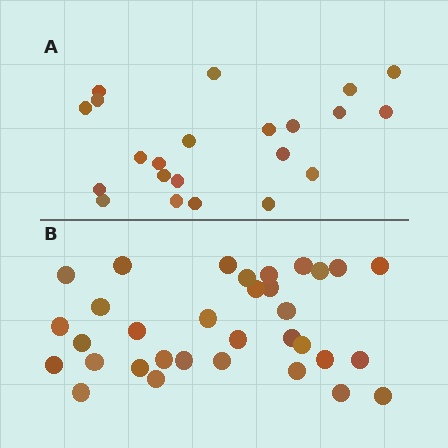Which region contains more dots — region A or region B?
Region B (the bottom region) has more dots.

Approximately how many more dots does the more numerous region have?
Region B has roughly 12 or so more dots than region A.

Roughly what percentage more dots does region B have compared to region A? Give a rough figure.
About 50% more.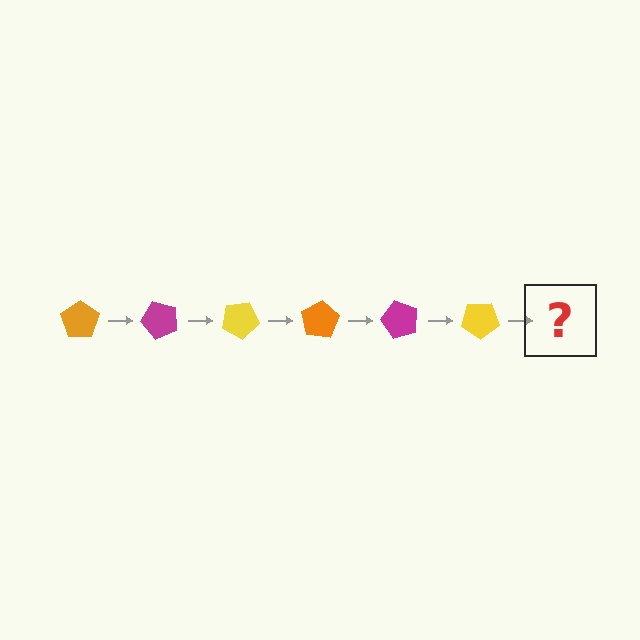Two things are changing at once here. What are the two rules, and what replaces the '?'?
The two rules are that it rotates 50 degrees each step and the color cycles through orange, magenta, and yellow. The '?' should be an orange pentagon, rotated 300 degrees from the start.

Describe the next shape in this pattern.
It should be an orange pentagon, rotated 300 degrees from the start.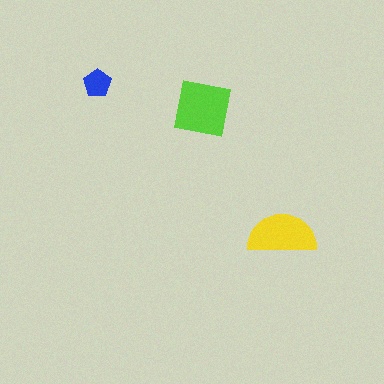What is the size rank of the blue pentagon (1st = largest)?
3rd.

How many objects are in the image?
There are 3 objects in the image.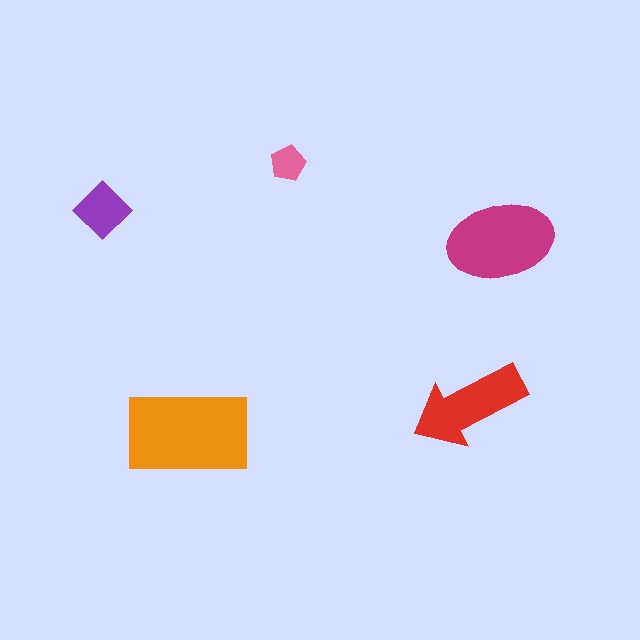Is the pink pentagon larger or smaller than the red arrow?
Smaller.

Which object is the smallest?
The pink pentagon.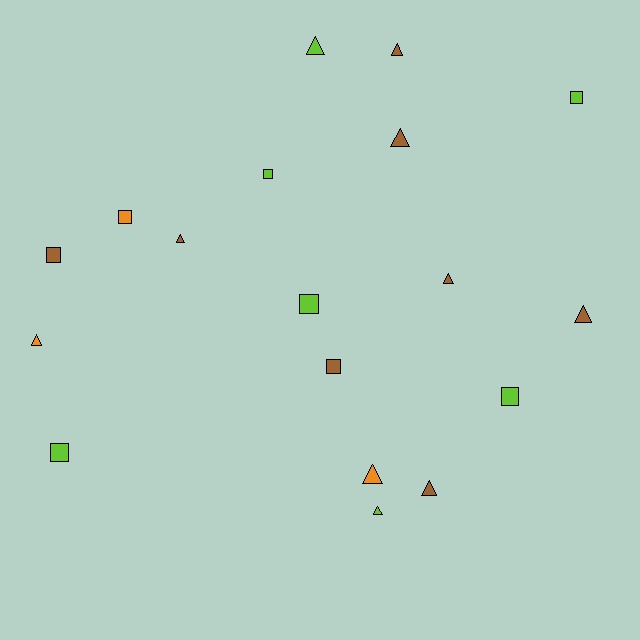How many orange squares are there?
There is 1 orange square.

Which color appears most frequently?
Brown, with 8 objects.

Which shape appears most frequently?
Triangle, with 10 objects.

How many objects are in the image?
There are 18 objects.